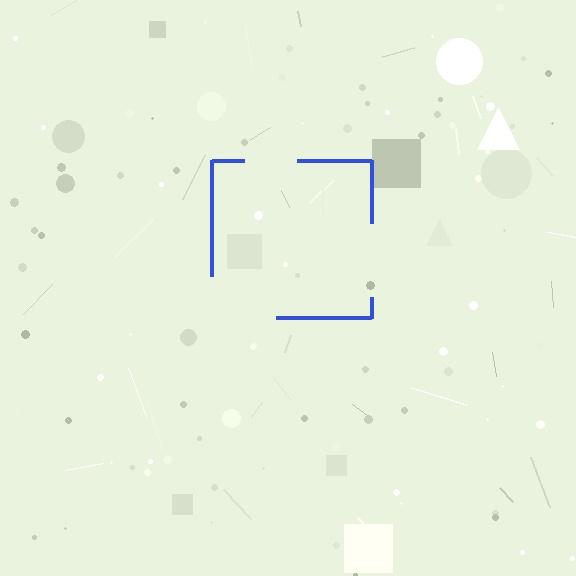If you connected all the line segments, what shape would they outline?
They would outline a square.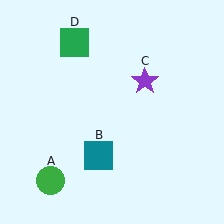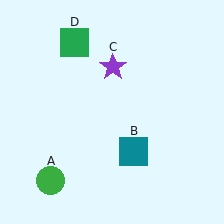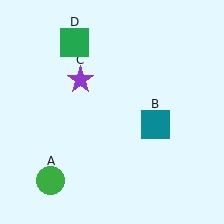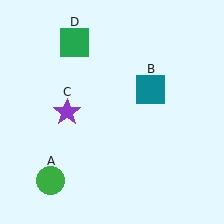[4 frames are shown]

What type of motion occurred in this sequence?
The teal square (object B), purple star (object C) rotated counterclockwise around the center of the scene.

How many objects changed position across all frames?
2 objects changed position: teal square (object B), purple star (object C).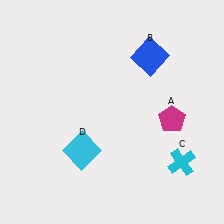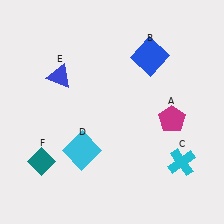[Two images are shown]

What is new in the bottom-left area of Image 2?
A teal diamond (F) was added in the bottom-left area of Image 2.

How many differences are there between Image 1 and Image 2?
There are 2 differences between the two images.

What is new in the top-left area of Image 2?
A blue triangle (E) was added in the top-left area of Image 2.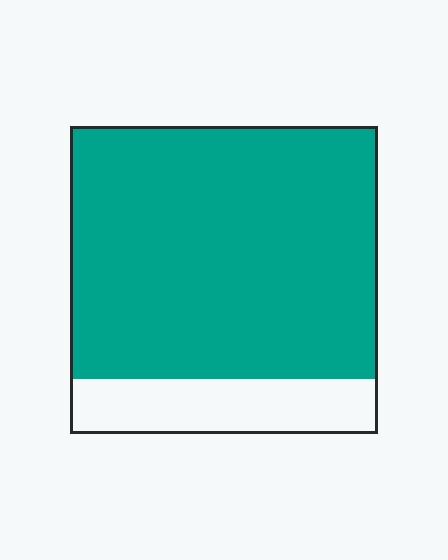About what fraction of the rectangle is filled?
About five sixths (5/6).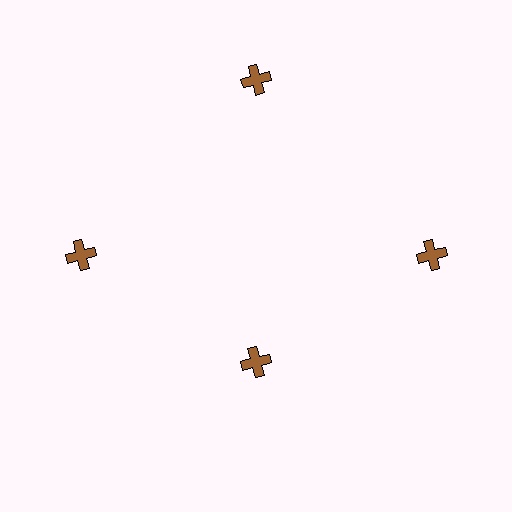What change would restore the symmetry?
The symmetry would be restored by moving it outward, back onto the ring so that all 4 crosses sit at equal angles and equal distance from the center.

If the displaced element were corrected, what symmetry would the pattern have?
It would have 4-fold rotational symmetry — the pattern would map onto itself every 90 degrees.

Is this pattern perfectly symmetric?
No. The 4 brown crosses are arranged in a ring, but one element near the 6 o'clock position is pulled inward toward the center, breaking the 4-fold rotational symmetry.